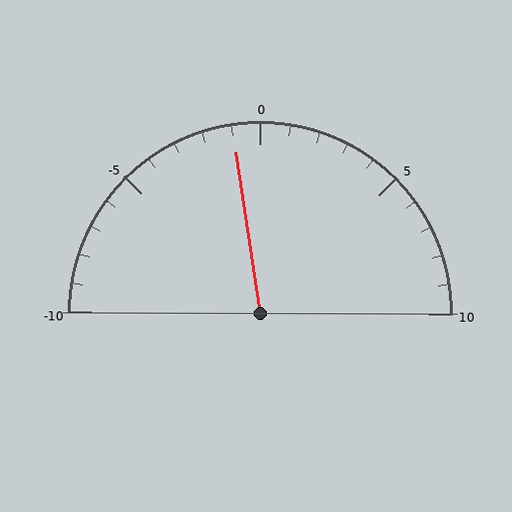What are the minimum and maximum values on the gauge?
The gauge ranges from -10 to 10.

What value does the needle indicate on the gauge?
The needle indicates approximately -1.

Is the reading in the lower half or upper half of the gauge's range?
The reading is in the lower half of the range (-10 to 10).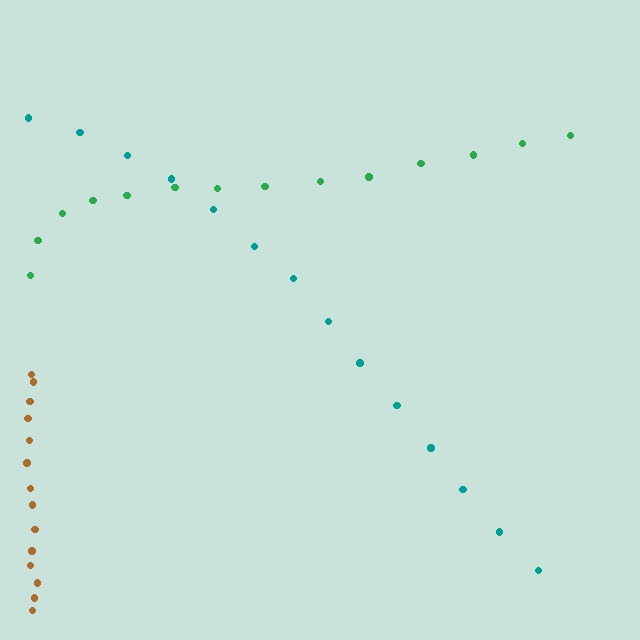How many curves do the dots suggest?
There are 3 distinct paths.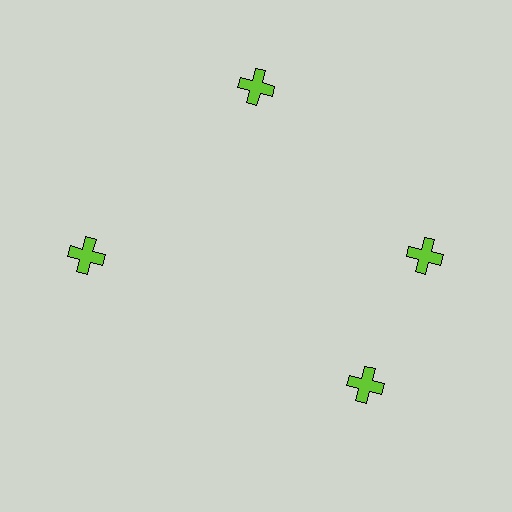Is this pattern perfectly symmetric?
No. The 4 lime crosses are arranged in a ring, but one element near the 6 o'clock position is rotated out of alignment along the ring, breaking the 4-fold rotational symmetry.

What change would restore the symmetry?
The symmetry would be restored by rotating it back into even spacing with its neighbors so that all 4 crosses sit at equal angles and equal distance from the center.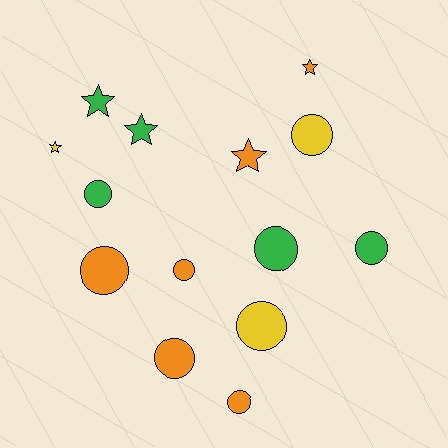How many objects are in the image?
There are 14 objects.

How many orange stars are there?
There are 2 orange stars.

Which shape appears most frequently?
Circle, with 9 objects.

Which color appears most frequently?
Orange, with 6 objects.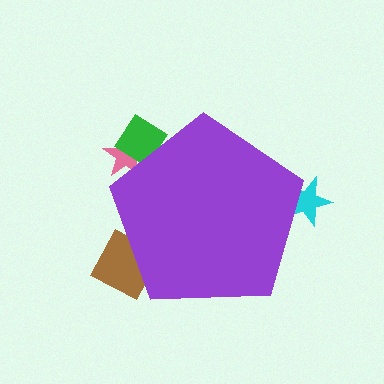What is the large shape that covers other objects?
A purple pentagon.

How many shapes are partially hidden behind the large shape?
4 shapes are partially hidden.